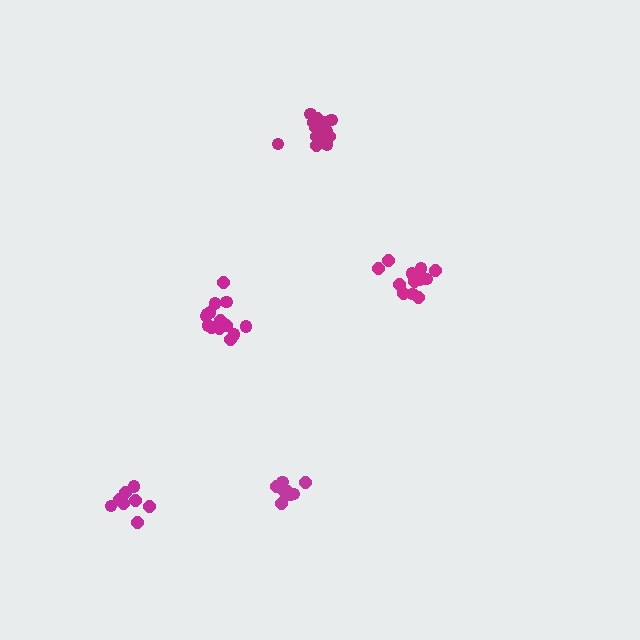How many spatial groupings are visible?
There are 5 spatial groupings.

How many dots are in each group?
Group 1: 14 dots, Group 2: 14 dots, Group 3: 9 dots, Group 4: 12 dots, Group 5: 8 dots (57 total).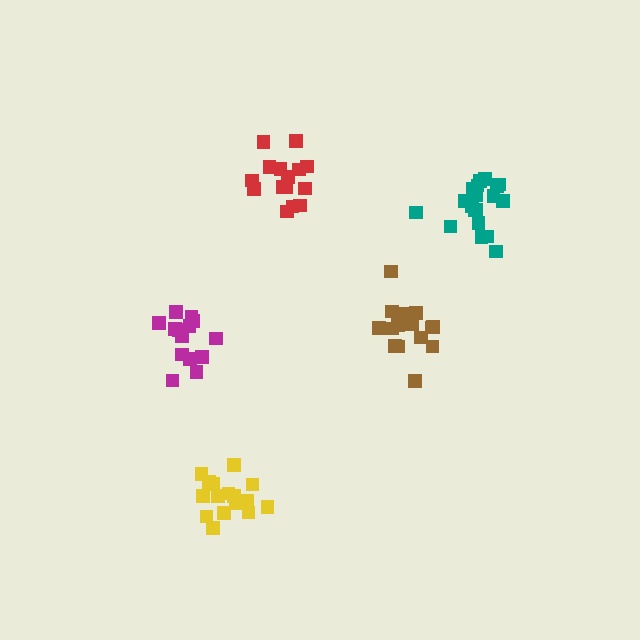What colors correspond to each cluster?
The clusters are colored: magenta, brown, red, teal, yellow.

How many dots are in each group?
Group 1: 16 dots, Group 2: 16 dots, Group 3: 15 dots, Group 4: 19 dots, Group 5: 16 dots (82 total).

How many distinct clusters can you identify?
There are 5 distinct clusters.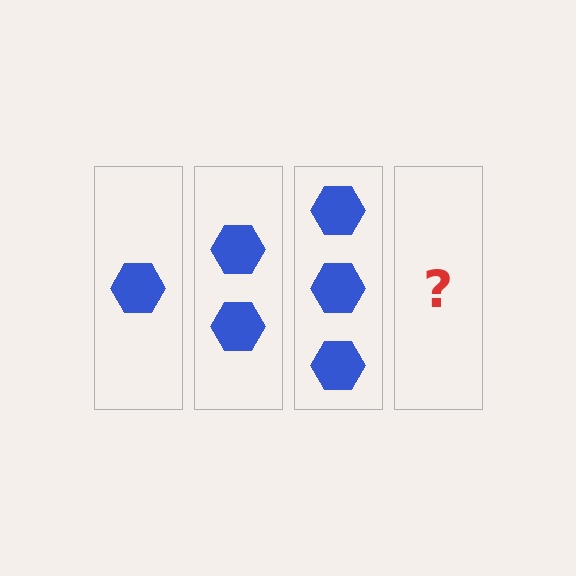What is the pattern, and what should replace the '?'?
The pattern is that each step adds one more hexagon. The '?' should be 4 hexagons.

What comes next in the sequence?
The next element should be 4 hexagons.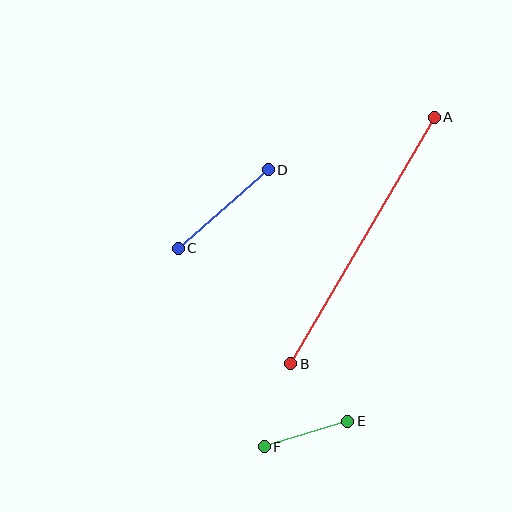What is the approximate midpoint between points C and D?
The midpoint is at approximately (223, 209) pixels.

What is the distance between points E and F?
The distance is approximately 87 pixels.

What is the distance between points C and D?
The distance is approximately 120 pixels.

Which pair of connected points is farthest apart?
Points A and B are farthest apart.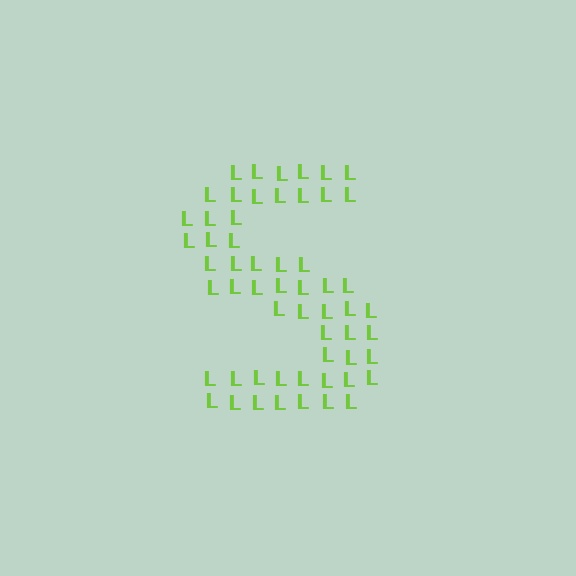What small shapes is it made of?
It is made of small letter L's.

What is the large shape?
The large shape is the letter S.